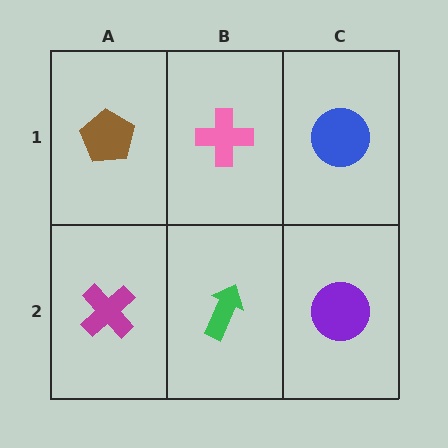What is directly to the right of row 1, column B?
A blue circle.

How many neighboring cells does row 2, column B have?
3.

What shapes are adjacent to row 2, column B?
A pink cross (row 1, column B), a magenta cross (row 2, column A), a purple circle (row 2, column C).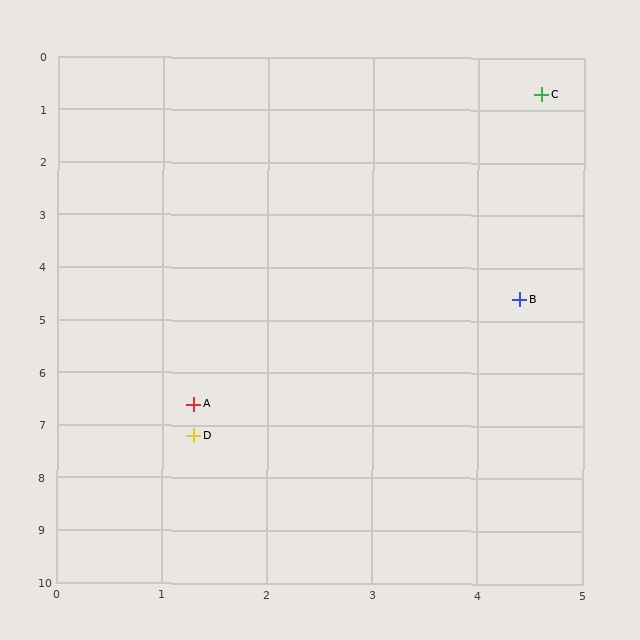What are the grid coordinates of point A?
Point A is at approximately (1.3, 6.6).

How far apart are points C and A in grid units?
Points C and A are about 6.8 grid units apart.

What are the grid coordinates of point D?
Point D is at approximately (1.3, 7.2).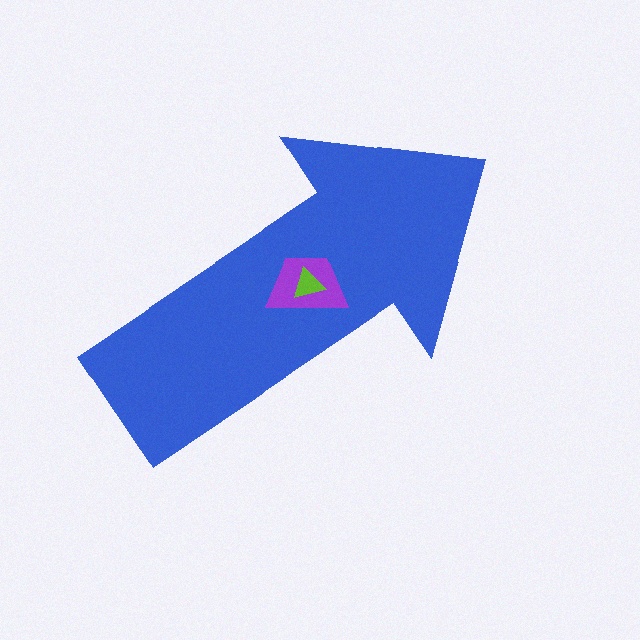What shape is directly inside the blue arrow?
The purple trapezoid.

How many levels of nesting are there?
3.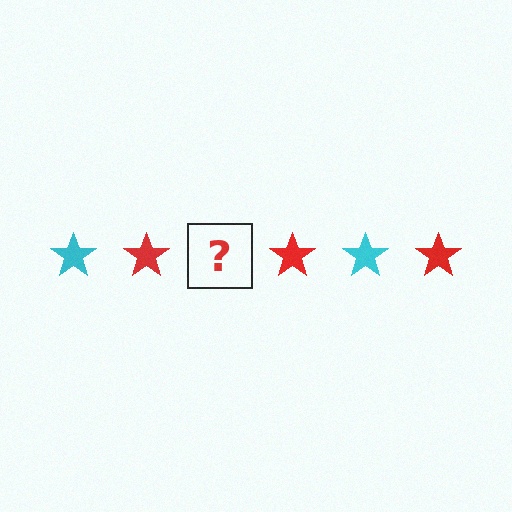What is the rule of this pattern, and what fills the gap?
The rule is that the pattern cycles through cyan, red stars. The gap should be filled with a cyan star.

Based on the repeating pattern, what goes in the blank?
The blank should be a cyan star.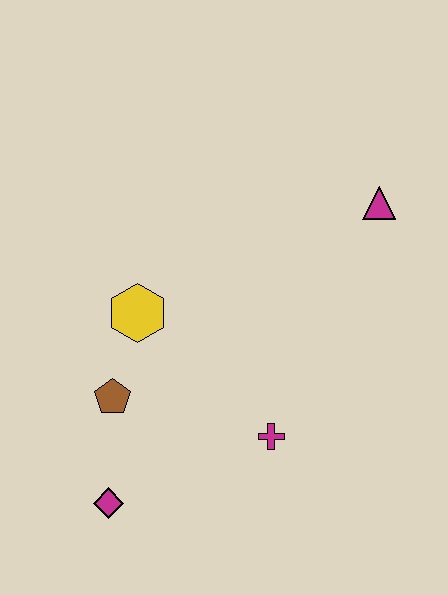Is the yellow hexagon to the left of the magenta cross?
Yes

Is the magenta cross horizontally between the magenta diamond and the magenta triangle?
Yes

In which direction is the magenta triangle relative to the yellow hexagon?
The magenta triangle is to the right of the yellow hexagon.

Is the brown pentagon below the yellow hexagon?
Yes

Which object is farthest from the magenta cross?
The magenta triangle is farthest from the magenta cross.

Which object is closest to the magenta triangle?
The magenta cross is closest to the magenta triangle.